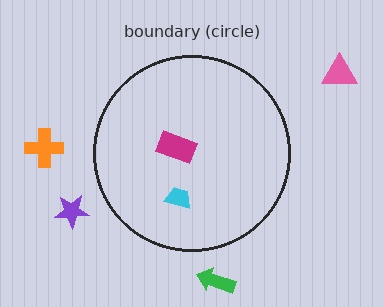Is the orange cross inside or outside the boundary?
Outside.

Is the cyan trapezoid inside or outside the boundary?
Inside.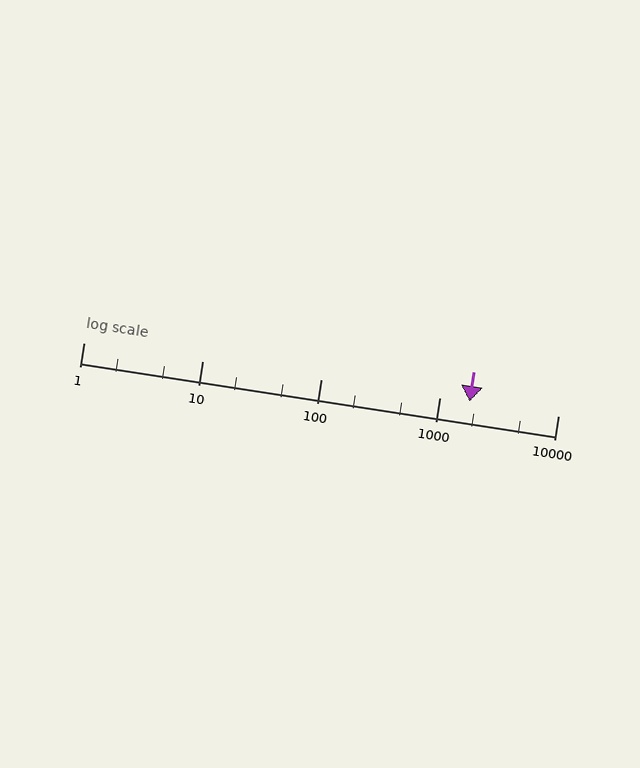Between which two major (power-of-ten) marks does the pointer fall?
The pointer is between 1000 and 10000.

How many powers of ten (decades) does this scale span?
The scale spans 4 decades, from 1 to 10000.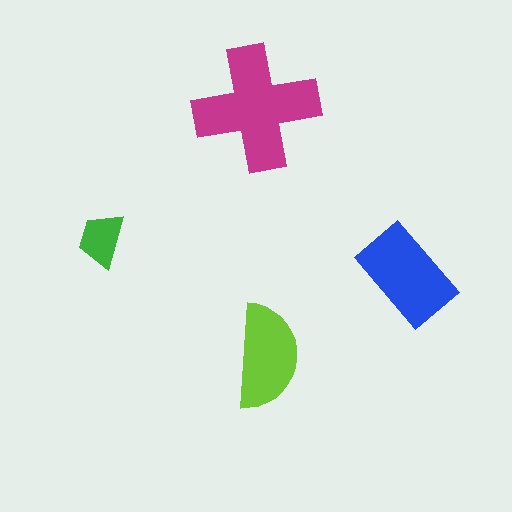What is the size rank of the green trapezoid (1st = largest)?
4th.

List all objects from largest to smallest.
The magenta cross, the blue rectangle, the lime semicircle, the green trapezoid.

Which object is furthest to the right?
The blue rectangle is rightmost.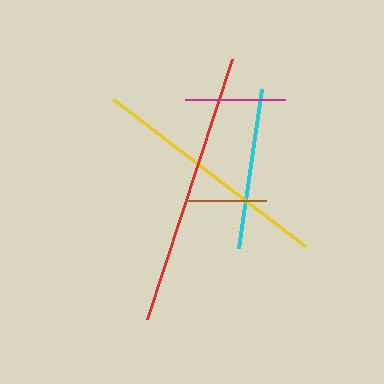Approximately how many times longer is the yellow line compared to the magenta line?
The yellow line is approximately 2.4 times the length of the magenta line.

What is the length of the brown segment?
The brown segment is approximately 80 pixels long.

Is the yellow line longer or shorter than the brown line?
The yellow line is longer than the brown line.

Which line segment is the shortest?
The brown line is the shortest at approximately 80 pixels.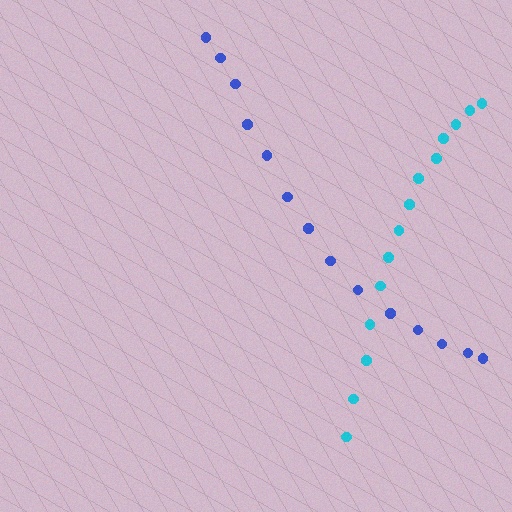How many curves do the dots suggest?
There are 2 distinct paths.